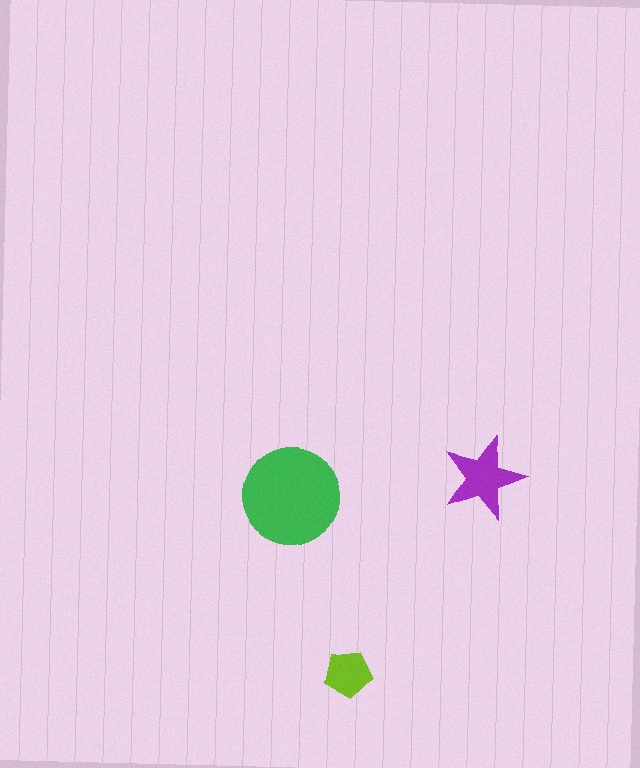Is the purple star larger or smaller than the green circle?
Smaller.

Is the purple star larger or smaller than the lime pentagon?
Larger.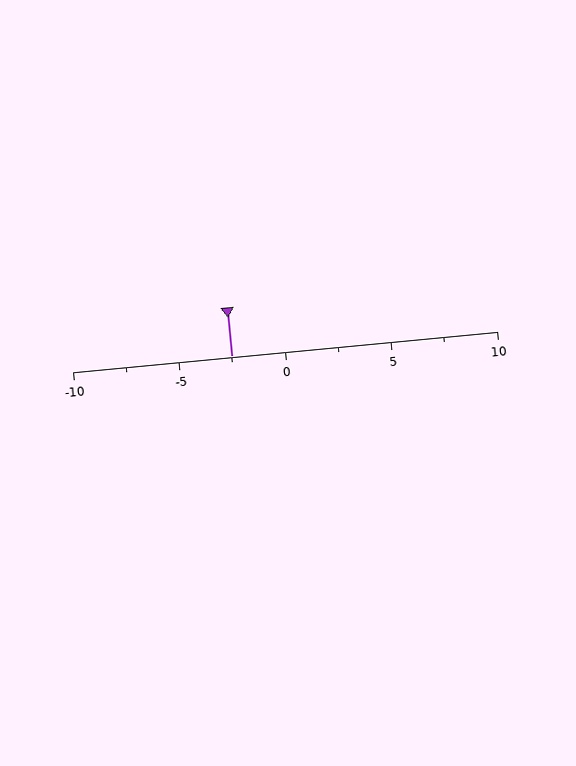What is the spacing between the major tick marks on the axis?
The major ticks are spaced 5 apart.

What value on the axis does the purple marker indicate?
The marker indicates approximately -2.5.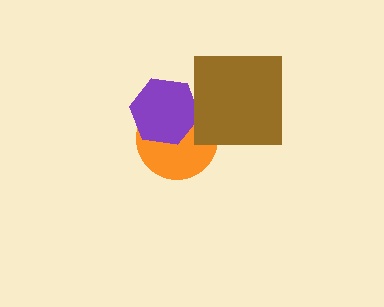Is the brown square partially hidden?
No, no other shape covers it.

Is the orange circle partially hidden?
Yes, it is partially covered by another shape.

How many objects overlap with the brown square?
1 object overlaps with the brown square.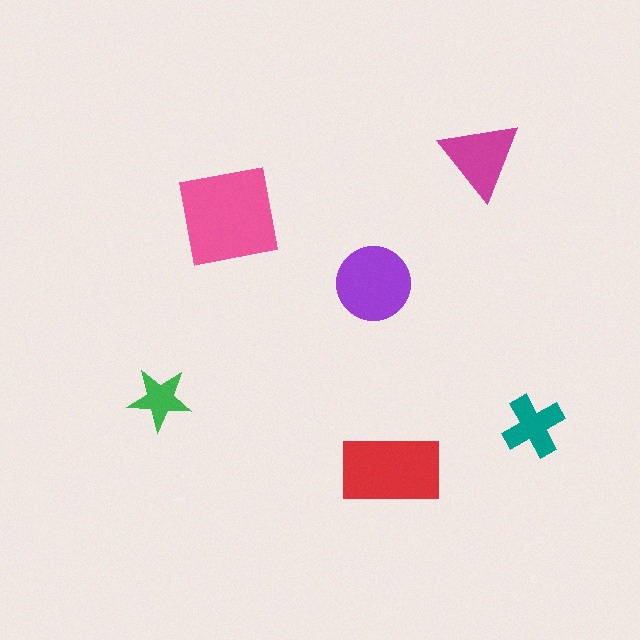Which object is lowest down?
The red rectangle is bottommost.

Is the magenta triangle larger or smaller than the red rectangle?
Smaller.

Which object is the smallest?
The green star.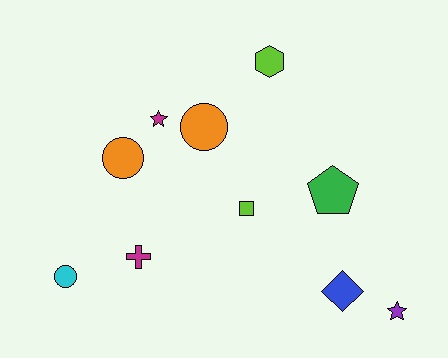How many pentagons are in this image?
There is 1 pentagon.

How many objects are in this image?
There are 10 objects.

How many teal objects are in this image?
There are no teal objects.